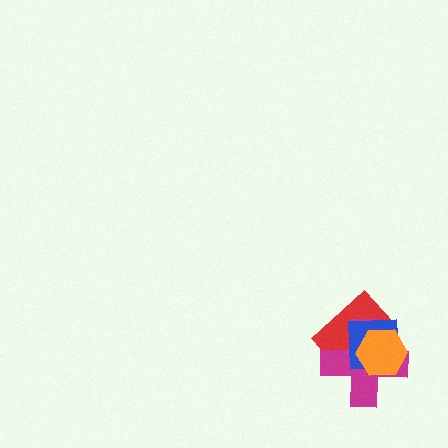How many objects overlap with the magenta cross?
3 objects overlap with the magenta cross.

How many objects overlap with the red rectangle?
3 objects overlap with the red rectangle.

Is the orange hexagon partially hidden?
No, no other shape covers it.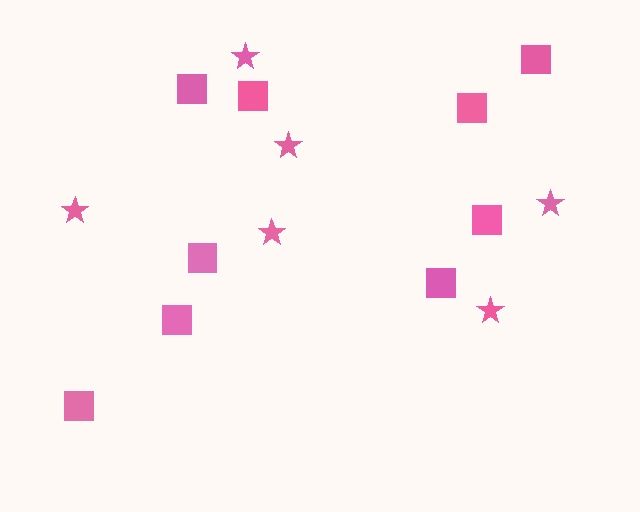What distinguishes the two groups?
There are 2 groups: one group of squares (9) and one group of stars (6).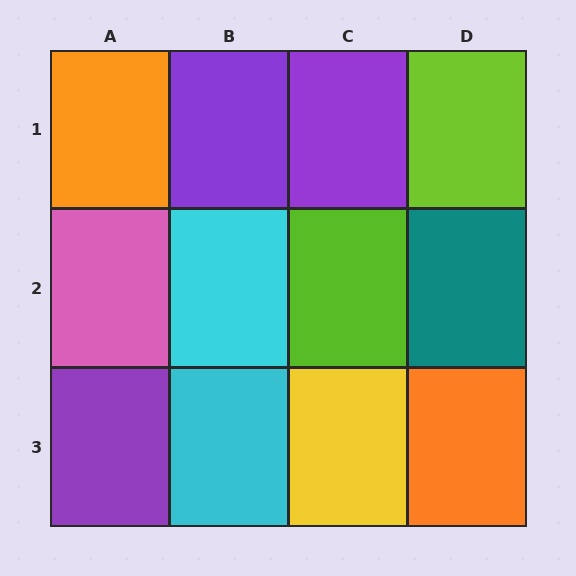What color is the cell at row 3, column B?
Cyan.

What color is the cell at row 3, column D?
Orange.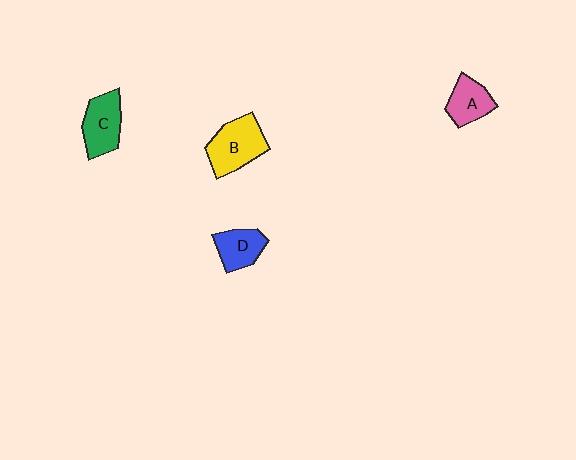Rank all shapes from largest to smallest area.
From largest to smallest: B (yellow), C (green), D (blue), A (pink).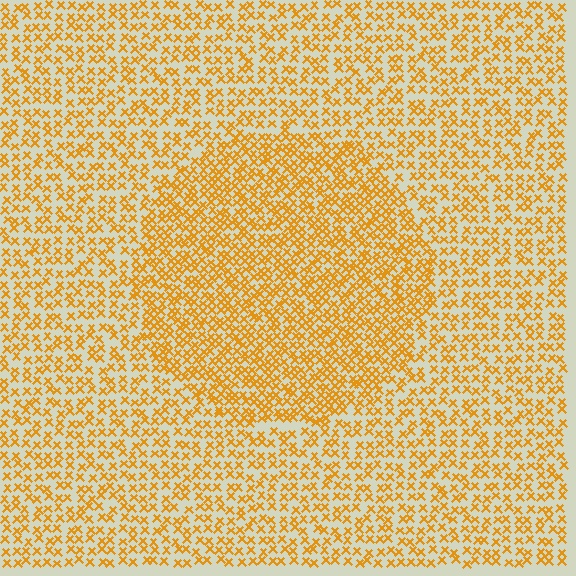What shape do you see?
I see a circle.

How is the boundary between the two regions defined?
The boundary is defined by a change in element density (approximately 1.7x ratio). All elements are the same color, size, and shape.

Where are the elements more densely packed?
The elements are more densely packed inside the circle boundary.